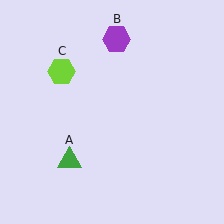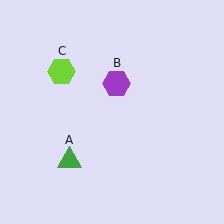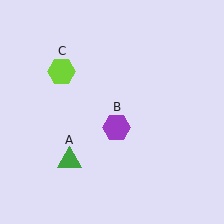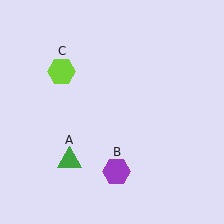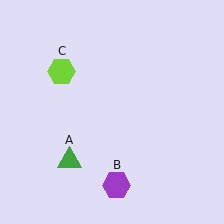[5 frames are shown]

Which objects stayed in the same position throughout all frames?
Green triangle (object A) and lime hexagon (object C) remained stationary.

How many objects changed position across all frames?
1 object changed position: purple hexagon (object B).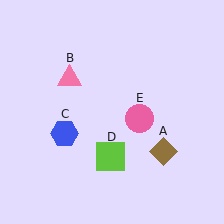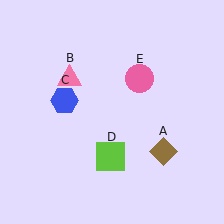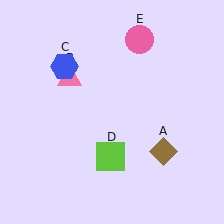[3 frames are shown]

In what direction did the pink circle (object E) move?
The pink circle (object E) moved up.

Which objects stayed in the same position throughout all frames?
Brown diamond (object A) and pink triangle (object B) and lime square (object D) remained stationary.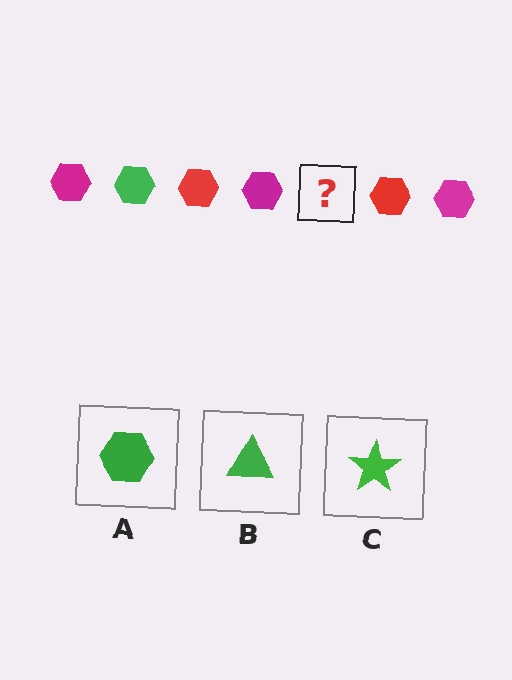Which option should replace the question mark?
Option A.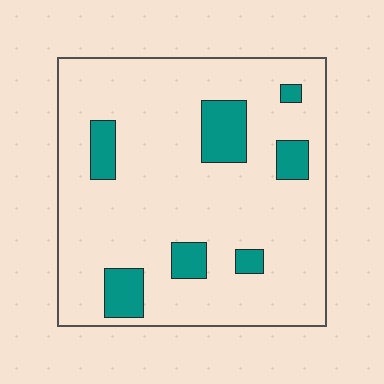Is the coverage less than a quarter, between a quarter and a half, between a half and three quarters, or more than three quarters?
Less than a quarter.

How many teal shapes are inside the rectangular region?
7.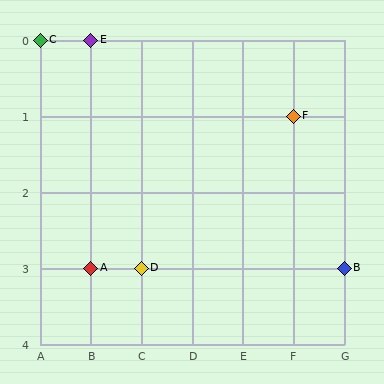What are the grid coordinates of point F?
Point F is at grid coordinates (F, 1).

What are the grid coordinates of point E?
Point E is at grid coordinates (B, 0).